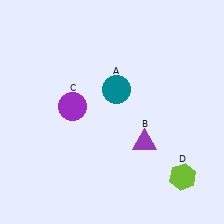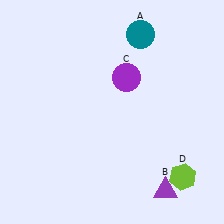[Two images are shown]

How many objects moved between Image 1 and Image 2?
3 objects moved between the two images.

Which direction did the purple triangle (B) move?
The purple triangle (B) moved down.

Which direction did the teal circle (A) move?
The teal circle (A) moved up.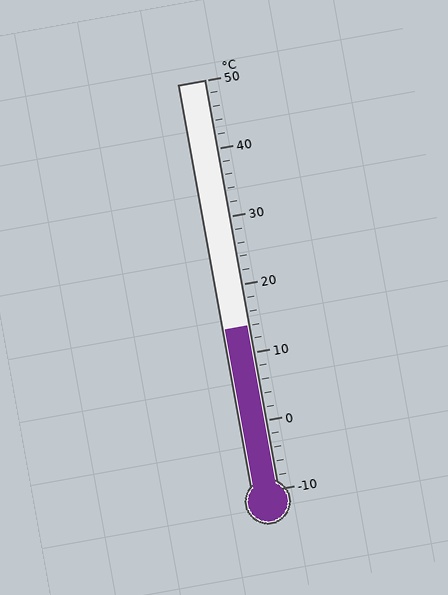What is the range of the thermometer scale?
The thermometer scale ranges from -10°C to 50°C.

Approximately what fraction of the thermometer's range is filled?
The thermometer is filled to approximately 40% of its range.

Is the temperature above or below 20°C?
The temperature is below 20°C.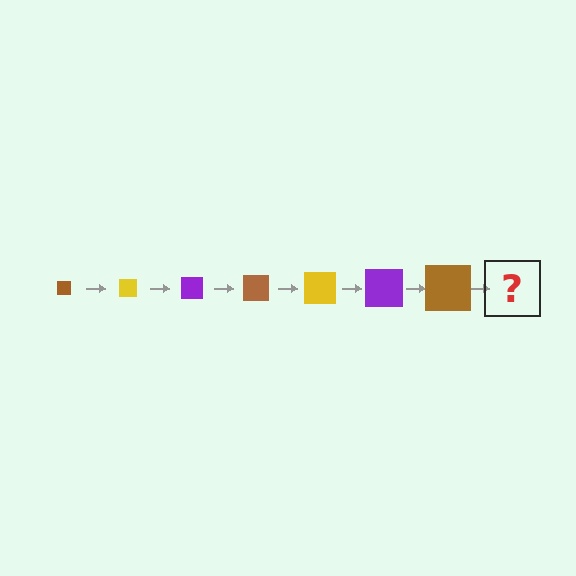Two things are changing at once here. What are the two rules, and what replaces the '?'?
The two rules are that the square grows larger each step and the color cycles through brown, yellow, and purple. The '?' should be a yellow square, larger than the previous one.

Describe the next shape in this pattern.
It should be a yellow square, larger than the previous one.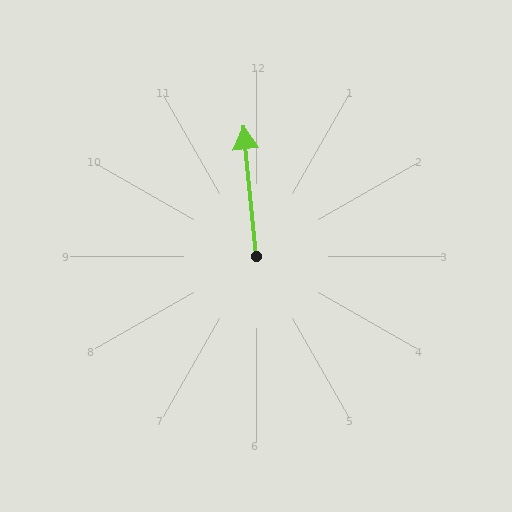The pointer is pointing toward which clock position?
Roughly 12 o'clock.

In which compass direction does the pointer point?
North.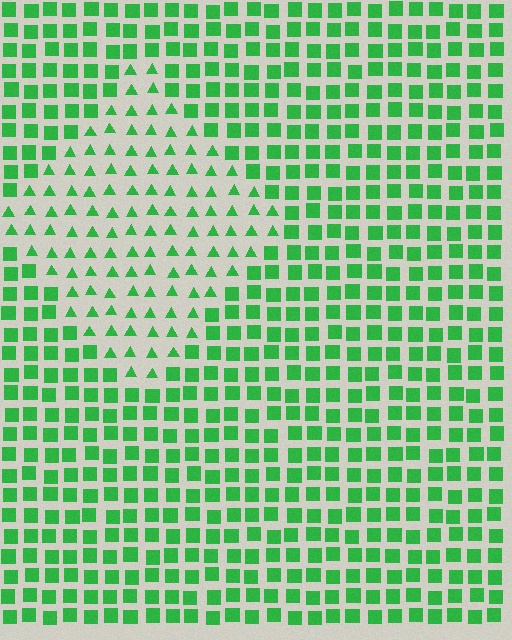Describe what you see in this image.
The image is filled with small green elements arranged in a uniform grid. A diamond-shaped region contains triangles, while the surrounding area contains squares. The boundary is defined purely by the change in element shape.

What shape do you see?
I see a diamond.